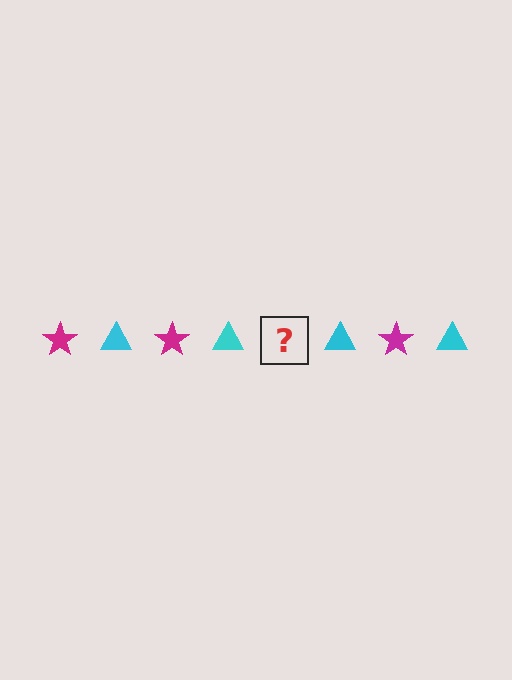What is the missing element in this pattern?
The missing element is a magenta star.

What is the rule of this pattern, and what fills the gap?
The rule is that the pattern alternates between magenta star and cyan triangle. The gap should be filled with a magenta star.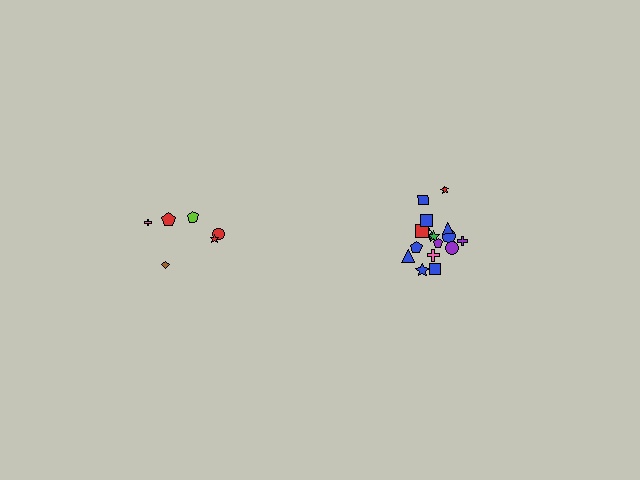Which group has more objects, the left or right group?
The right group.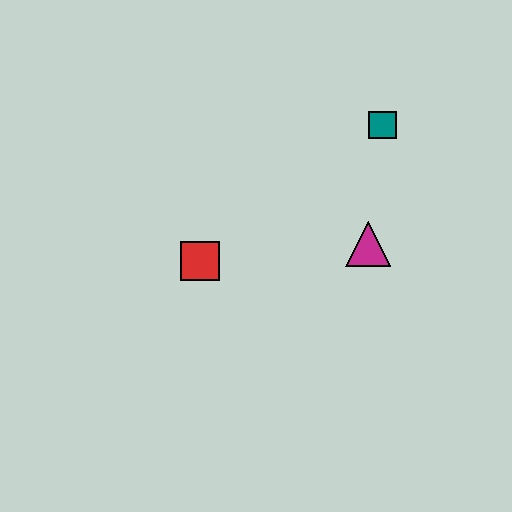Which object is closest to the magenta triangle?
The teal square is closest to the magenta triangle.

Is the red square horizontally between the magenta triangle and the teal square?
No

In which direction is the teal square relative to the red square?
The teal square is to the right of the red square.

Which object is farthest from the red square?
The teal square is farthest from the red square.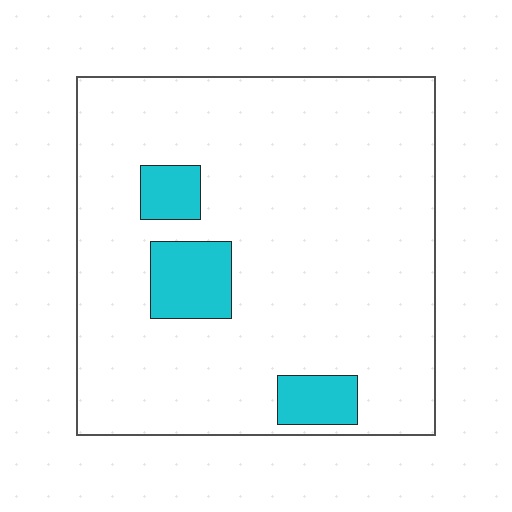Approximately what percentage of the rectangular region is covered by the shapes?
Approximately 10%.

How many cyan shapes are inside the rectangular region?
3.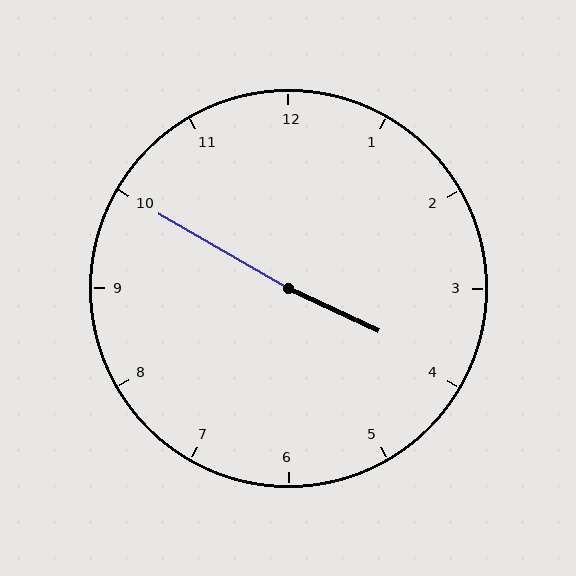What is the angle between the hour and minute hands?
Approximately 175 degrees.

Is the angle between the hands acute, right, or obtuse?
It is obtuse.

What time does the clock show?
3:50.